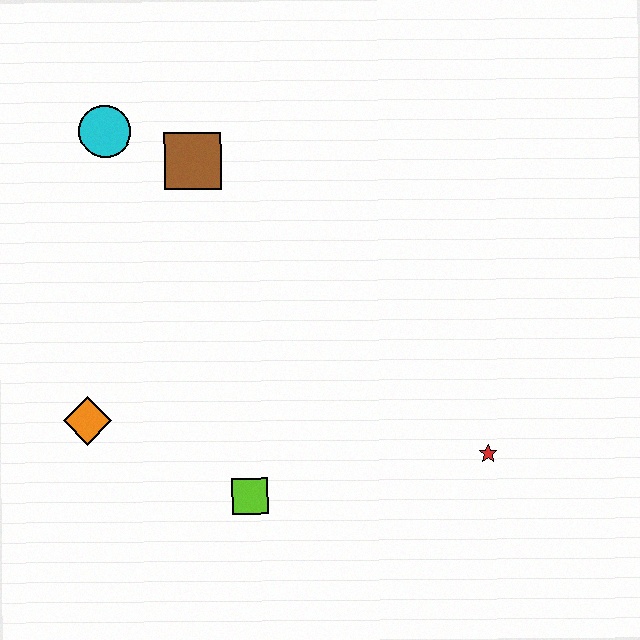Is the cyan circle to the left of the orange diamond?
No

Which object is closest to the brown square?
The cyan circle is closest to the brown square.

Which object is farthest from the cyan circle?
The red star is farthest from the cyan circle.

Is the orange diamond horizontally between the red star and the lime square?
No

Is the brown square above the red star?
Yes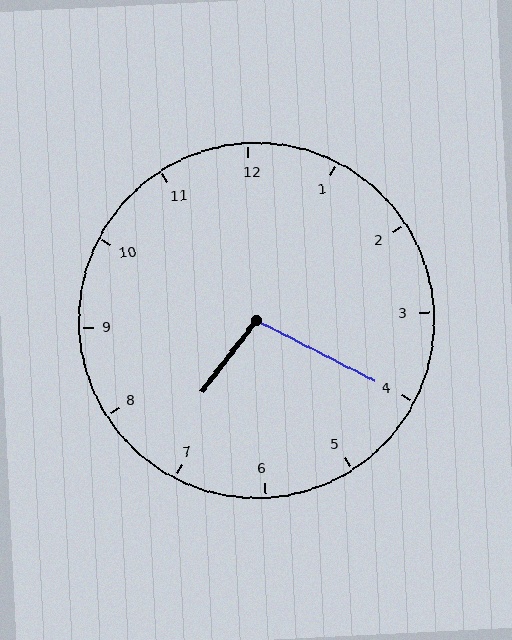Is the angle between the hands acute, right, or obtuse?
It is obtuse.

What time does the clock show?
7:20.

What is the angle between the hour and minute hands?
Approximately 100 degrees.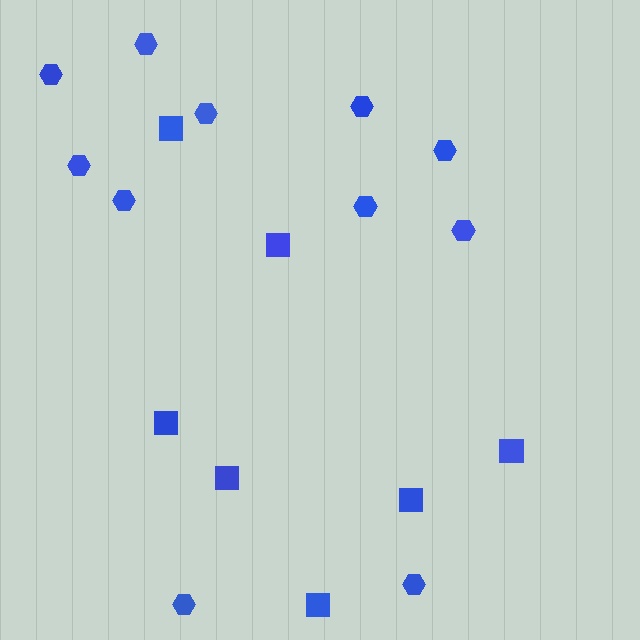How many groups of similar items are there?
There are 2 groups: one group of hexagons (11) and one group of squares (7).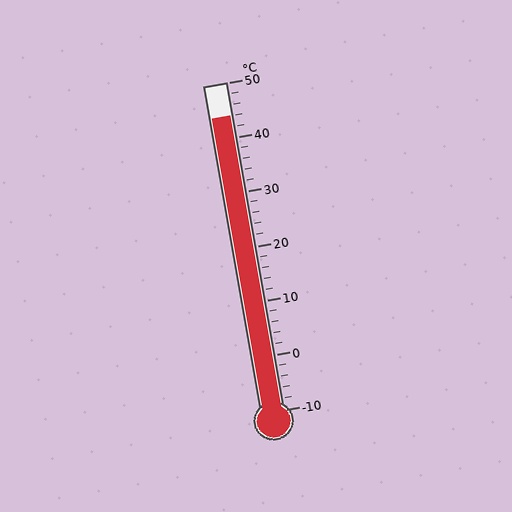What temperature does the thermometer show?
The thermometer shows approximately 44°C.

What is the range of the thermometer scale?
The thermometer scale ranges from -10°C to 50°C.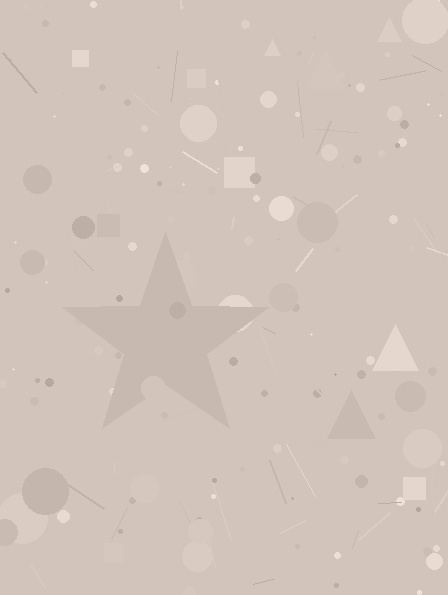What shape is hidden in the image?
A star is hidden in the image.